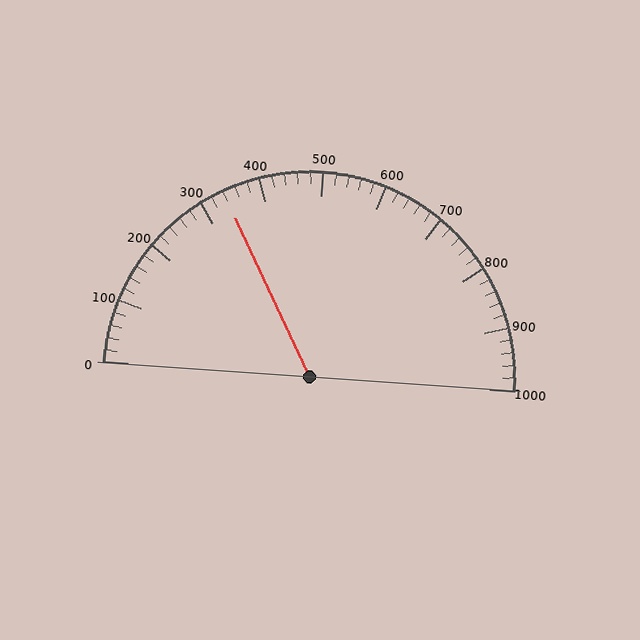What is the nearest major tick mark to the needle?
The nearest major tick mark is 300.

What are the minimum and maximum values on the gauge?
The gauge ranges from 0 to 1000.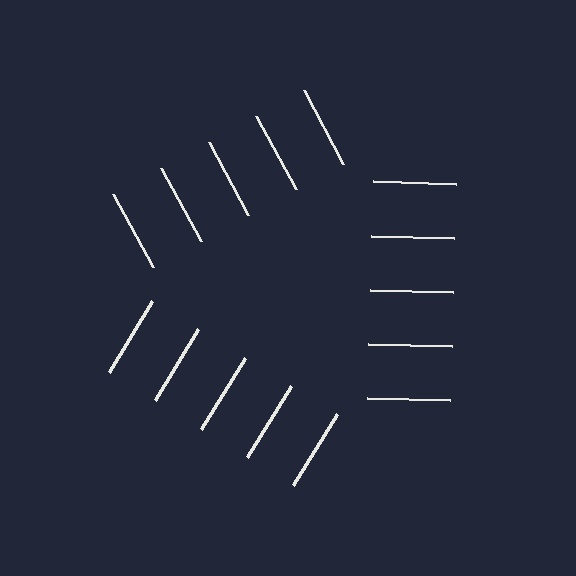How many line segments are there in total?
15 — 5 along each of the 3 edges.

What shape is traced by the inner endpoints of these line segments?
An illusory triangle — the line segments terminate on its edges but no continuous stroke is drawn.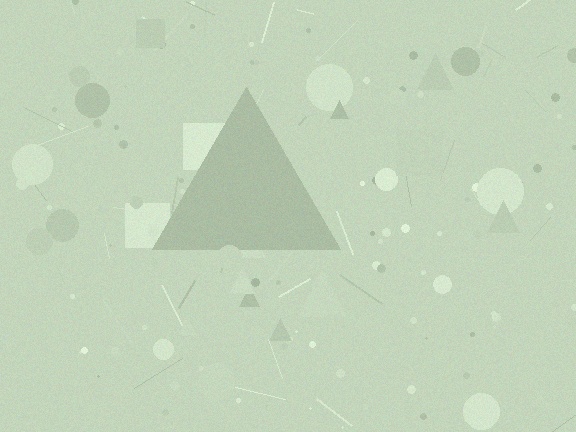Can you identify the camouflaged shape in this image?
The camouflaged shape is a triangle.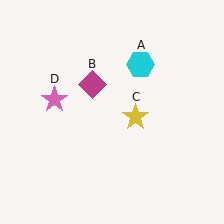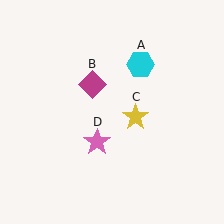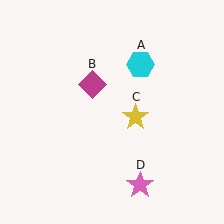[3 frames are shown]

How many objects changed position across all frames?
1 object changed position: pink star (object D).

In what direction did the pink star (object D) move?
The pink star (object D) moved down and to the right.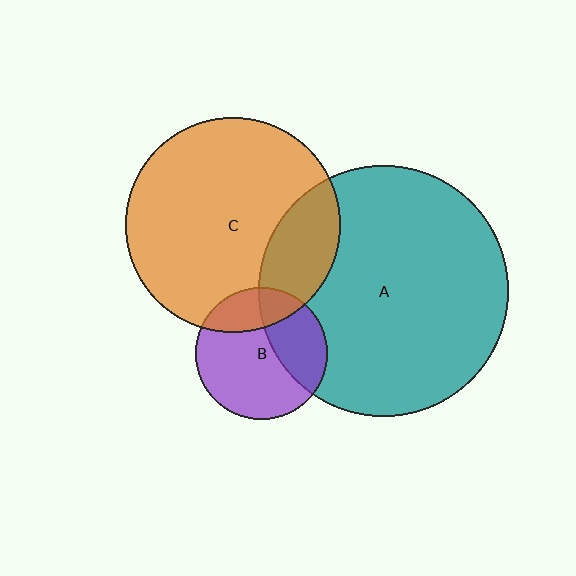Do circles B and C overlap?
Yes.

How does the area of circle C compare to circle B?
Approximately 2.7 times.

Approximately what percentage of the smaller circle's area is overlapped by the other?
Approximately 25%.